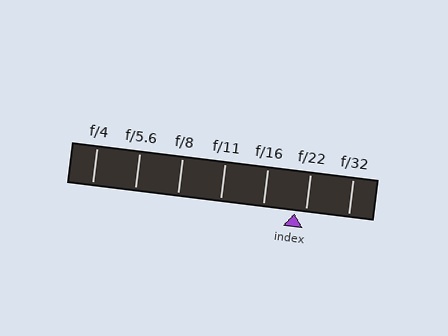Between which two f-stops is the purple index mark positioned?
The index mark is between f/16 and f/22.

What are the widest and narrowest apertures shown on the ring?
The widest aperture shown is f/4 and the narrowest is f/32.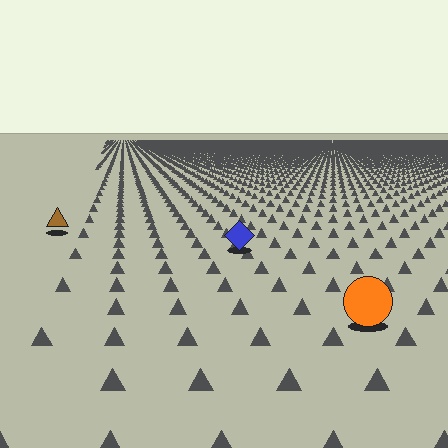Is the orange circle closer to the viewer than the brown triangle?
Yes. The orange circle is closer — you can tell from the texture gradient: the ground texture is coarser near it.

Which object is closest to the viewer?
The orange circle is closest. The texture marks near it are larger and more spread out.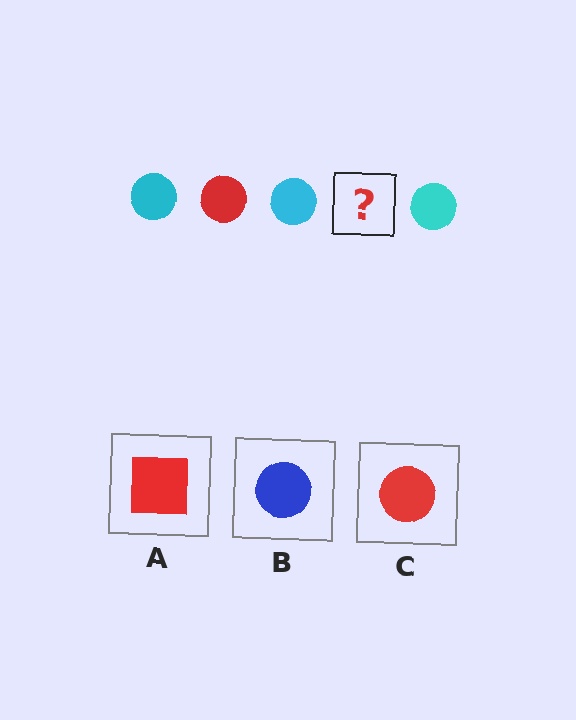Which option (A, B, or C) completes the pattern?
C.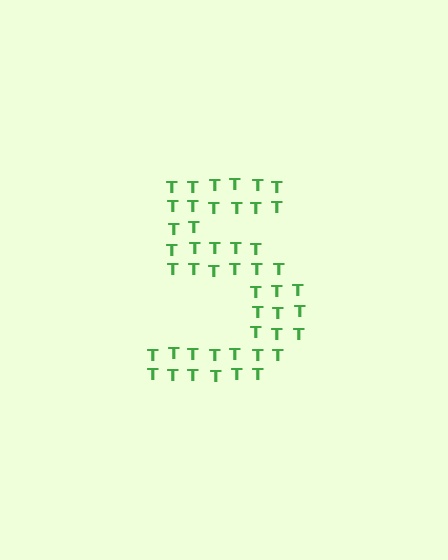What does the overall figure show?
The overall figure shows the digit 5.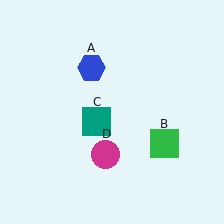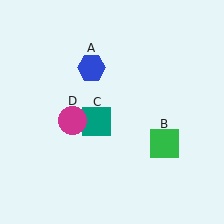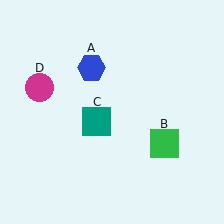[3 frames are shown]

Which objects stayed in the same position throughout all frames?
Blue hexagon (object A) and green square (object B) and teal square (object C) remained stationary.